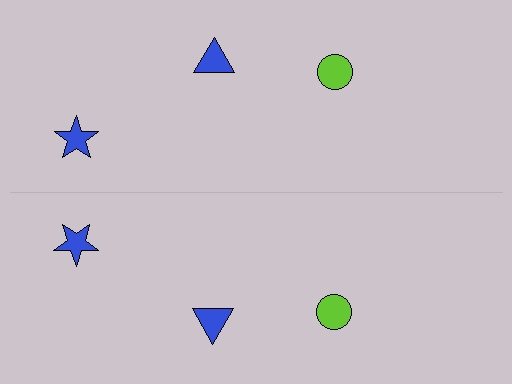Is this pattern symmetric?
Yes, this pattern has bilateral (reflection) symmetry.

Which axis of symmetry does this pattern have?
The pattern has a horizontal axis of symmetry running through the center of the image.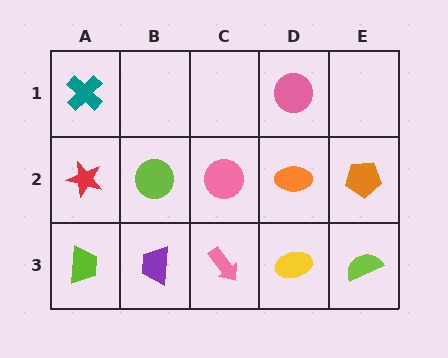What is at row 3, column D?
A yellow ellipse.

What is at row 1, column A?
A teal cross.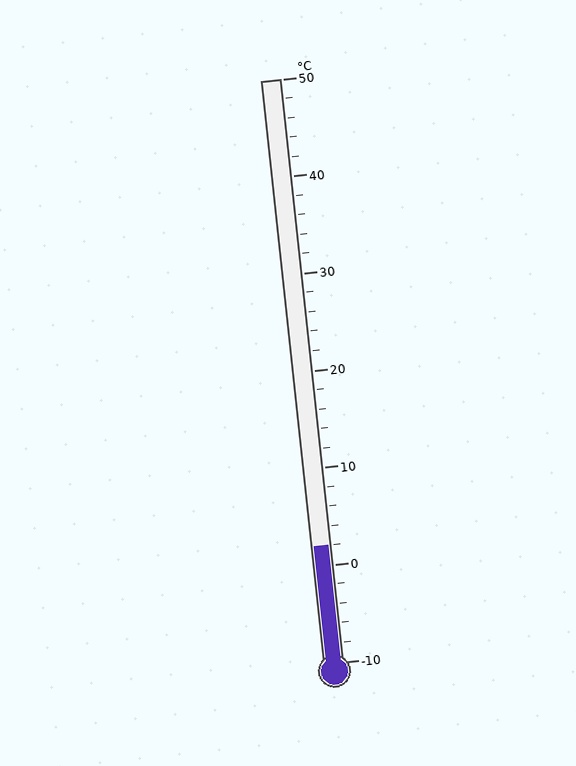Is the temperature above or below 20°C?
The temperature is below 20°C.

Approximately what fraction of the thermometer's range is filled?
The thermometer is filled to approximately 20% of its range.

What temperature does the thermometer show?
The thermometer shows approximately 2°C.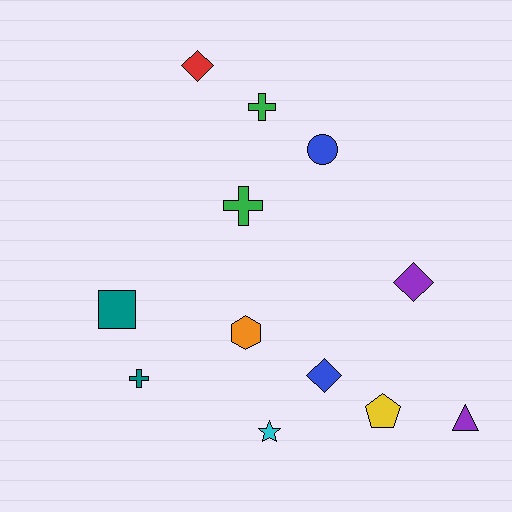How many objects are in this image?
There are 12 objects.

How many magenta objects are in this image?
There are no magenta objects.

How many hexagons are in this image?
There is 1 hexagon.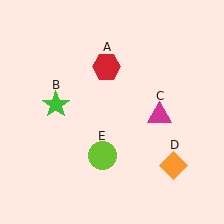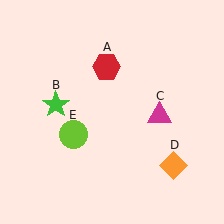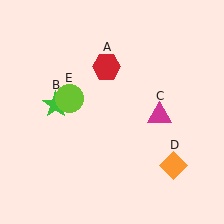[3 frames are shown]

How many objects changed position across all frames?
1 object changed position: lime circle (object E).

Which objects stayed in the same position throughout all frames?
Red hexagon (object A) and green star (object B) and magenta triangle (object C) and orange diamond (object D) remained stationary.